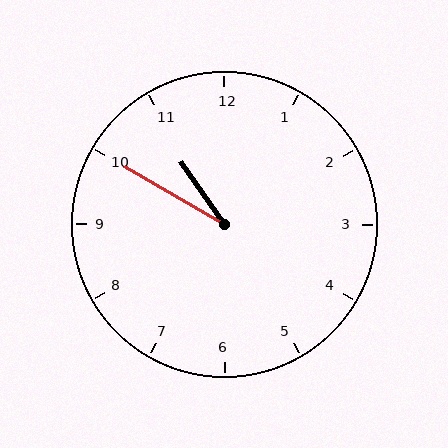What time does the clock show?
10:50.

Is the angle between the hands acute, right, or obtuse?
It is acute.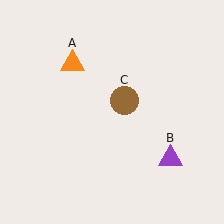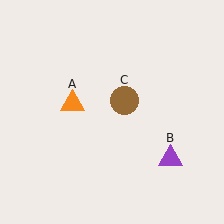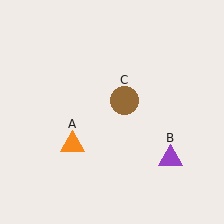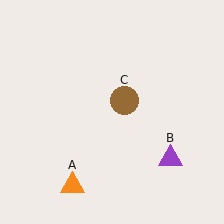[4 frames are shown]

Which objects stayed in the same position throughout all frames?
Purple triangle (object B) and brown circle (object C) remained stationary.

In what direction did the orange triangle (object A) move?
The orange triangle (object A) moved down.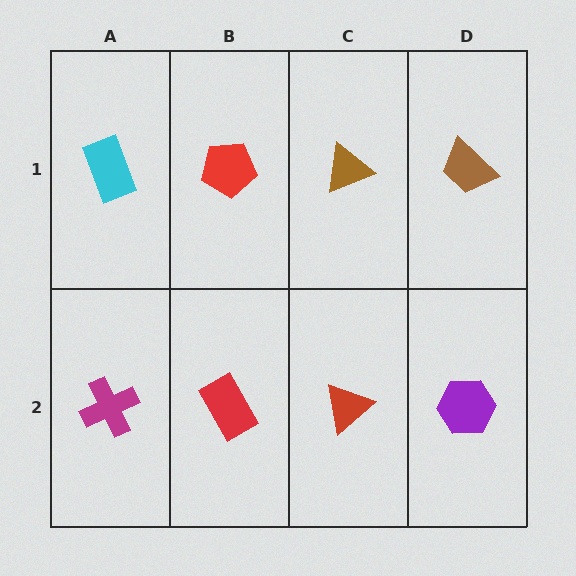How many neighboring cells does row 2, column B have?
3.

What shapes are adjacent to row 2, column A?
A cyan rectangle (row 1, column A), a red rectangle (row 2, column B).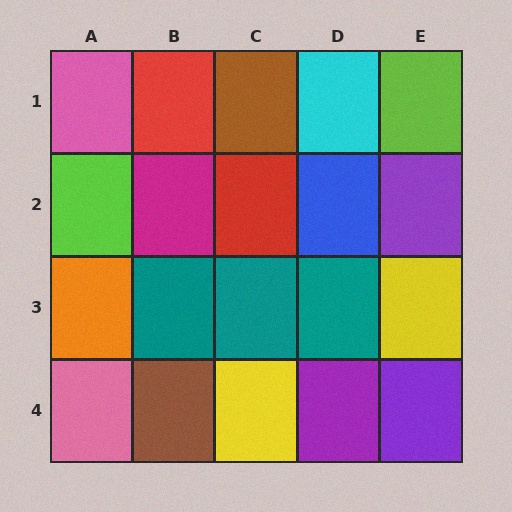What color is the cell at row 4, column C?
Yellow.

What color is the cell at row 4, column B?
Brown.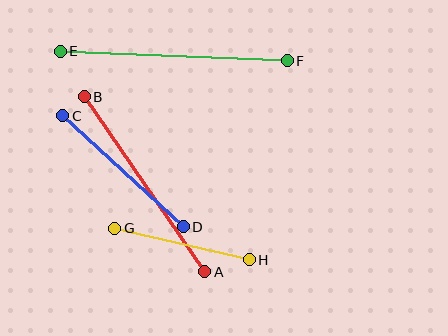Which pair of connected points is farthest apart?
Points E and F are farthest apart.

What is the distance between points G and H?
The distance is approximately 138 pixels.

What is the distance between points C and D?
The distance is approximately 164 pixels.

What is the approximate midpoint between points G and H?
The midpoint is at approximately (182, 244) pixels.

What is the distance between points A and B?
The distance is approximately 213 pixels.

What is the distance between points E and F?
The distance is approximately 227 pixels.